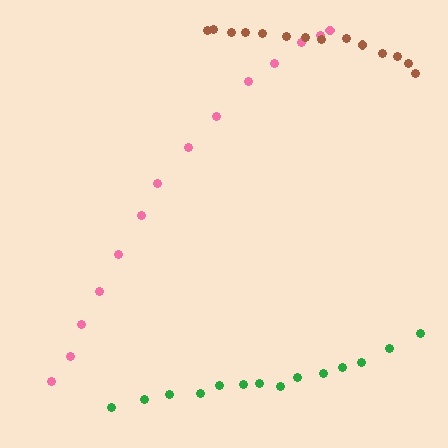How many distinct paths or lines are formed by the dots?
There are 3 distinct paths.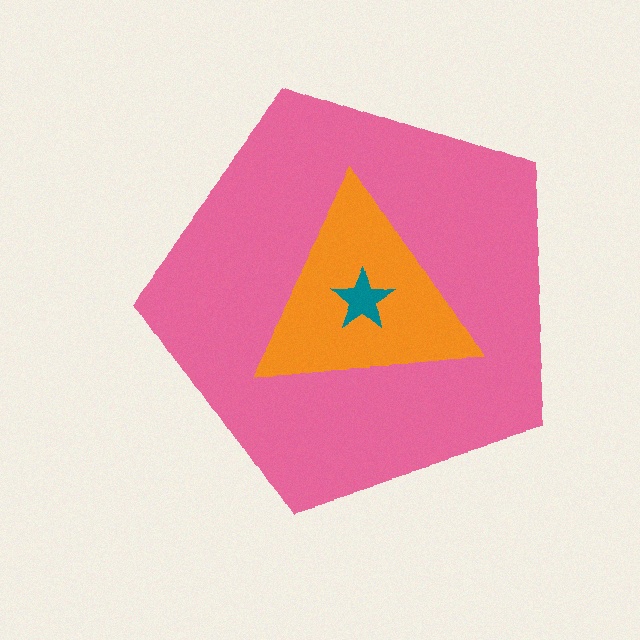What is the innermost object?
The teal star.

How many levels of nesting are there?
3.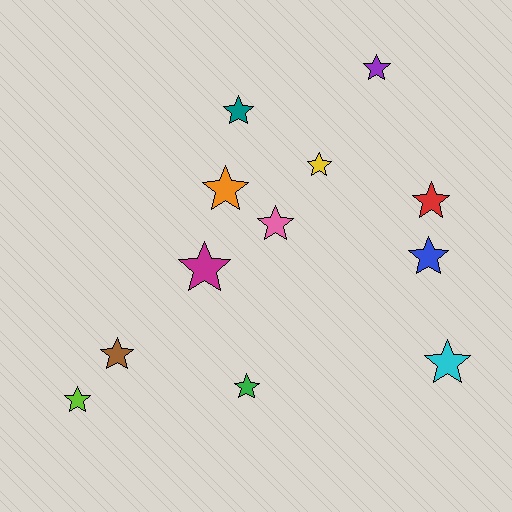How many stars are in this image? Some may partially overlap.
There are 12 stars.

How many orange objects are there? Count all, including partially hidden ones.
There is 1 orange object.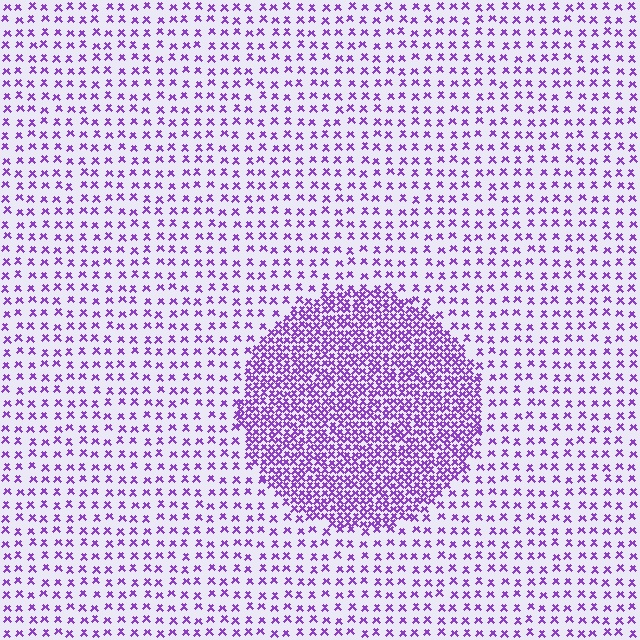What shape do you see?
I see a circle.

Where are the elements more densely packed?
The elements are more densely packed inside the circle boundary.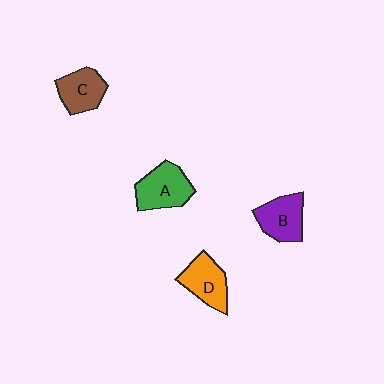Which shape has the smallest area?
Shape C (brown).